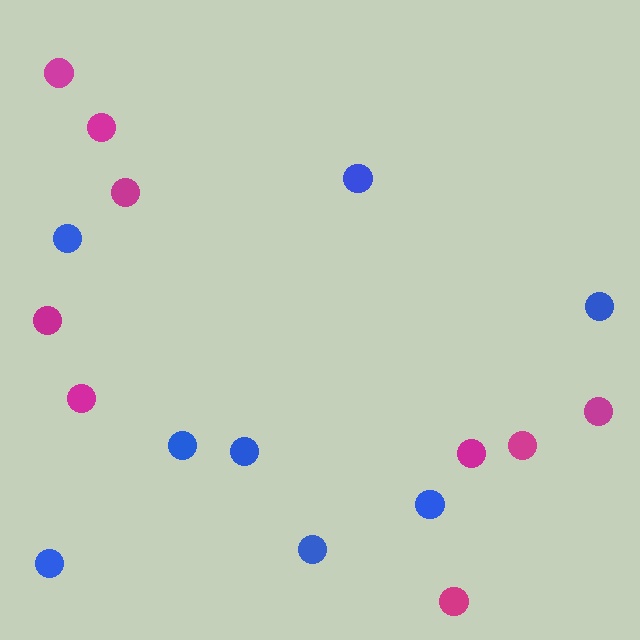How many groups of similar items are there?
There are 2 groups: one group of blue circles (8) and one group of magenta circles (9).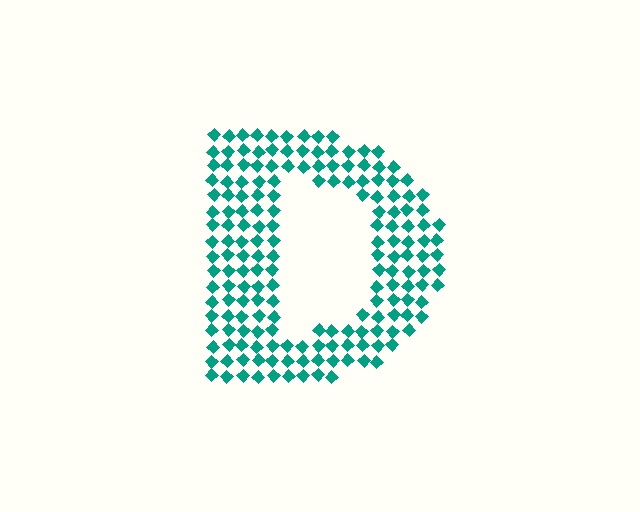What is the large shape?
The large shape is the letter D.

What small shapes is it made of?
It is made of small diamonds.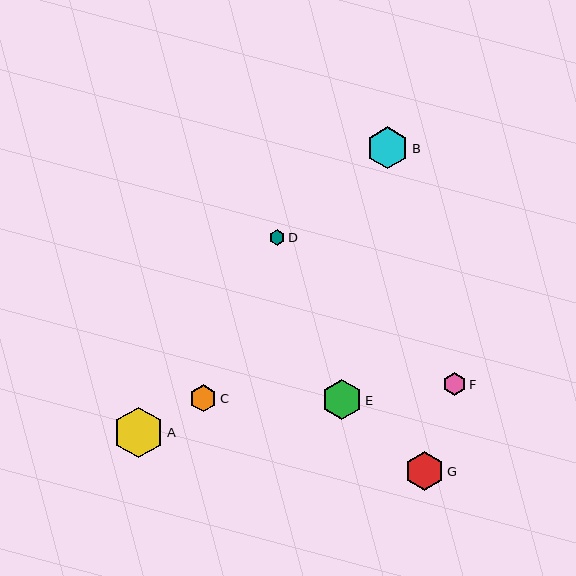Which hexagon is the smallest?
Hexagon D is the smallest with a size of approximately 15 pixels.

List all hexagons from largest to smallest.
From largest to smallest: A, B, E, G, C, F, D.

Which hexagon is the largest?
Hexagon A is the largest with a size of approximately 51 pixels.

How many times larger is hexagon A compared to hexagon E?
Hexagon A is approximately 1.3 times the size of hexagon E.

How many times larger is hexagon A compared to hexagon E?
Hexagon A is approximately 1.3 times the size of hexagon E.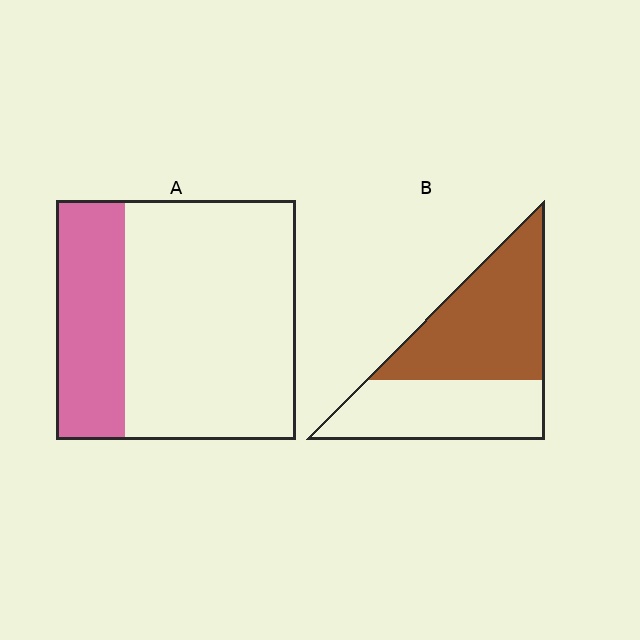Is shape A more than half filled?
No.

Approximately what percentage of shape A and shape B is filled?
A is approximately 30% and B is approximately 55%.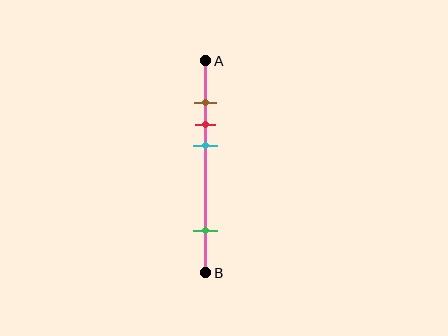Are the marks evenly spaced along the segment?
No, the marks are not evenly spaced.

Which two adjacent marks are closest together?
The brown and red marks are the closest adjacent pair.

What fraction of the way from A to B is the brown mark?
The brown mark is approximately 20% (0.2) of the way from A to B.